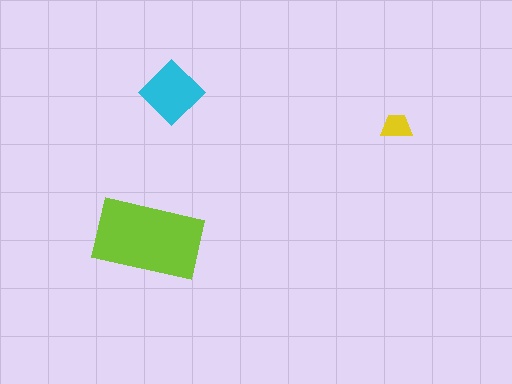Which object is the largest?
The lime rectangle.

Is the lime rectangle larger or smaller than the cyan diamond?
Larger.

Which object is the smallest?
The yellow trapezoid.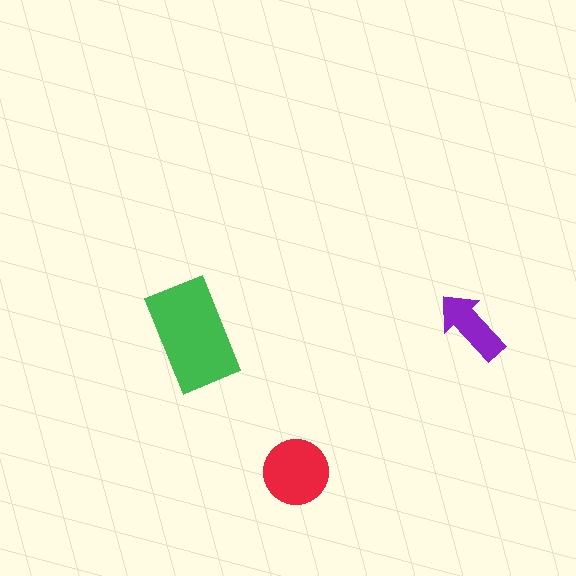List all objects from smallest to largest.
The purple arrow, the red circle, the green rectangle.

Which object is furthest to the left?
The green rectangle is leftmost.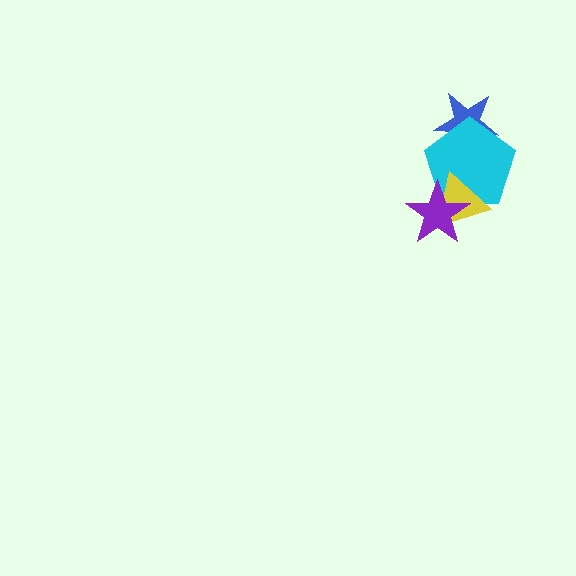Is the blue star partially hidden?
Yes, it is partially covered by another shape.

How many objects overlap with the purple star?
2 objects overlap with the purple star.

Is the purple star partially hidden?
No, no other shape covers it.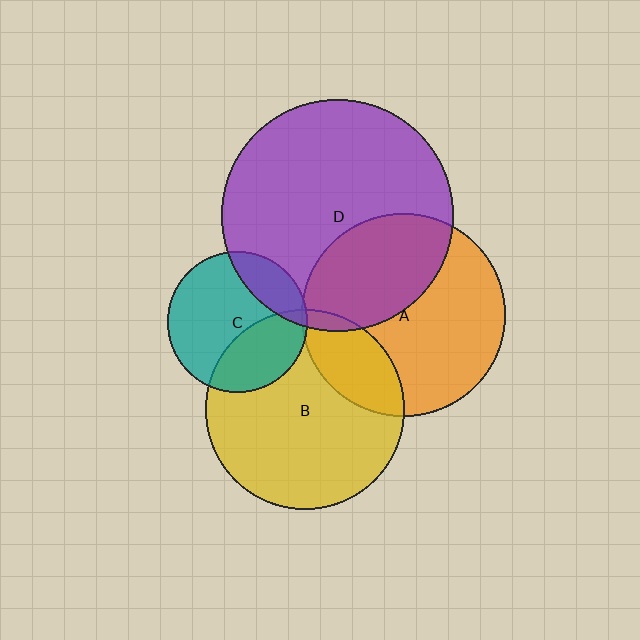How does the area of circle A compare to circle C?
Approximately 2.1 times.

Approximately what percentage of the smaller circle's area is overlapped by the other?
Approximately 40%.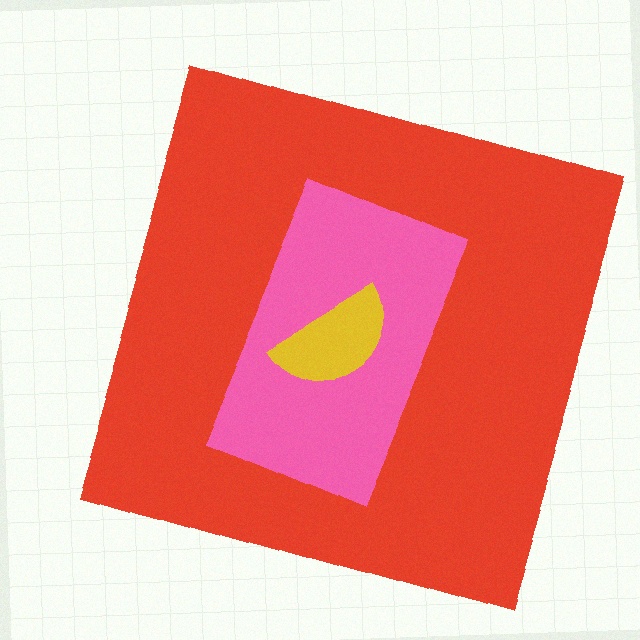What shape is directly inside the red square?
The pink rectangle.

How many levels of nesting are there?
3.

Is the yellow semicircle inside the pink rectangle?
Yes.